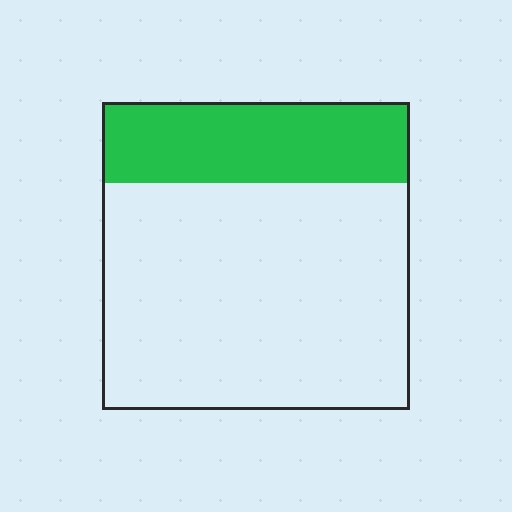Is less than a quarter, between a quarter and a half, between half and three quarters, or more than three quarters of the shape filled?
Between a quarter and a half.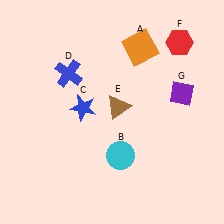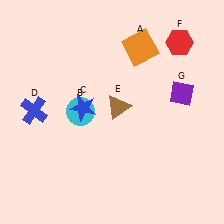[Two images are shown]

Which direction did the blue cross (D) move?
The blue cross (D) moved down.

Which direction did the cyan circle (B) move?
The cyan circle (B) moved up.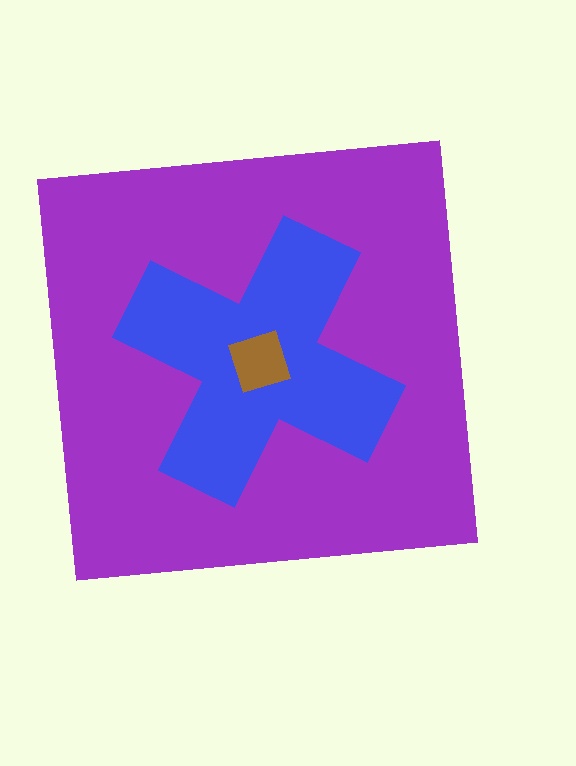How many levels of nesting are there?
3.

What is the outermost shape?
The purple square.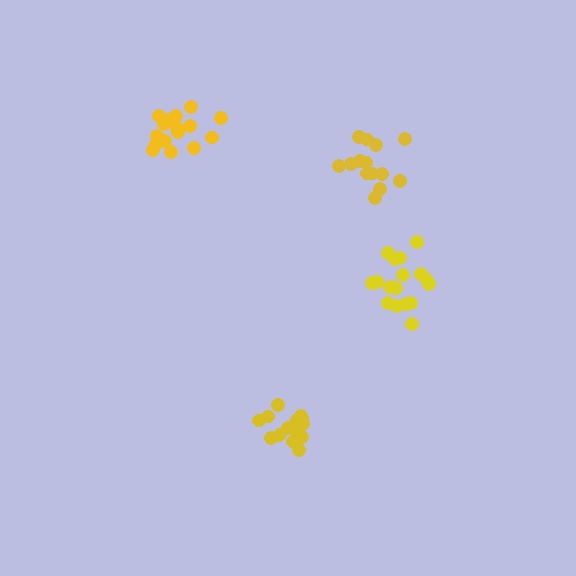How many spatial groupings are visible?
There are 4 spatial groupings.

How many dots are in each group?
Group 1: 16 dots, Group 2: 15 dots, Group 3: 17 dots, Group 4: 14 dots (62 total).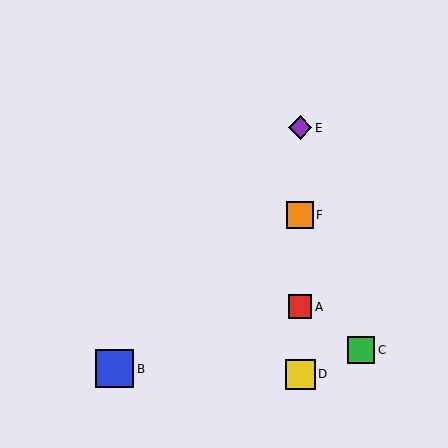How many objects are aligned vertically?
4 objects (A, D, E, F) are aligned vertically.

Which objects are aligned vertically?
Objects A, D, E, F are aligned vertically.